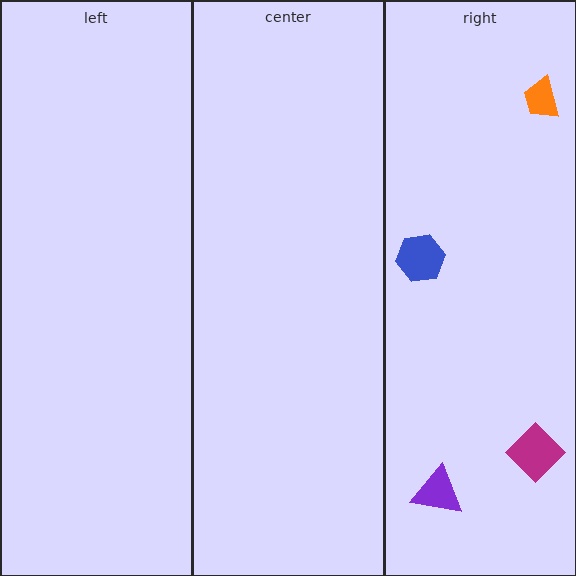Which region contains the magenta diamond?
The right region.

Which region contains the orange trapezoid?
The right region.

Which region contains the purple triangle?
The right region.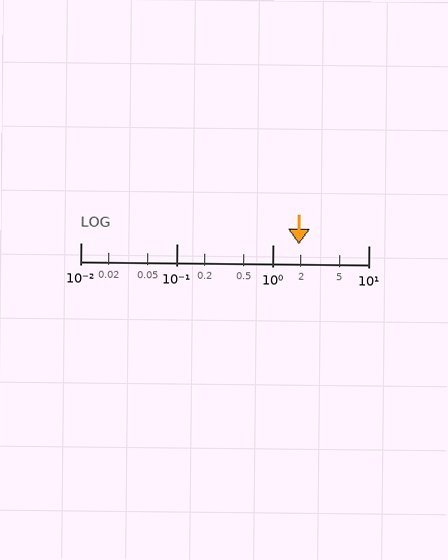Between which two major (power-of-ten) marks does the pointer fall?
The pointer is between 1 and 10.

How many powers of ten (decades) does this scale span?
The scale spans 3 decades, from 0.01 to 10.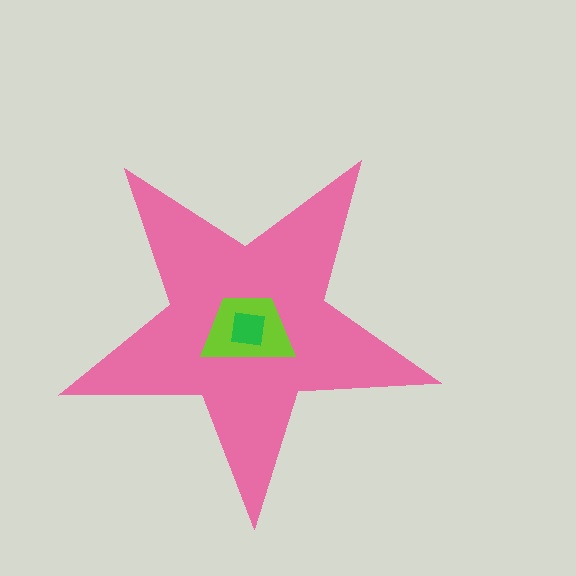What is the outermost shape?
The pink star.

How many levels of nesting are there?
3.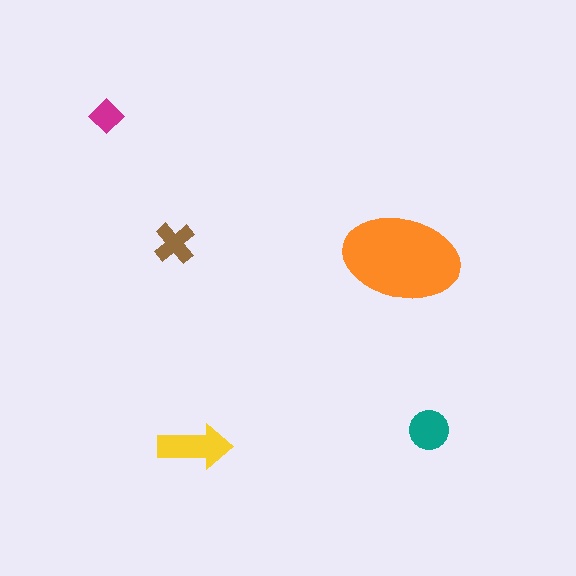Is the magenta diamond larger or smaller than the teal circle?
Smaller.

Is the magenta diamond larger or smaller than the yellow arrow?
Smaller.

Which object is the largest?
The orange ellipse.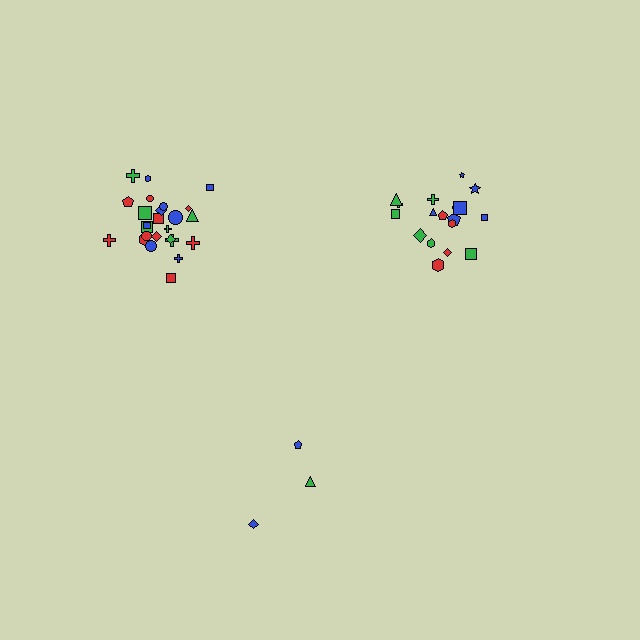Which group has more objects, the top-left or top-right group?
The top-left group.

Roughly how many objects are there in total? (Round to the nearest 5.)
Roughly 45 objects in total.